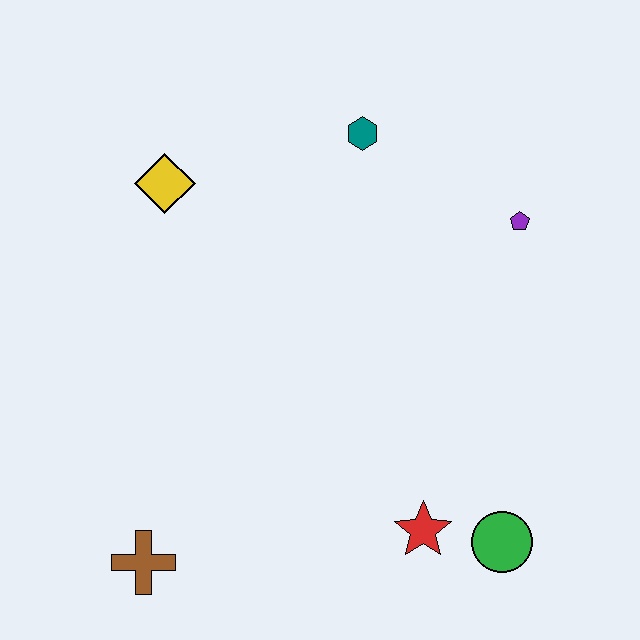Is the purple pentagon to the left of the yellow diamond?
No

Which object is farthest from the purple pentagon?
The brown cross is farthest from the purple pentagon.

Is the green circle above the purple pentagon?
No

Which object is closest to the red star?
The green circle is closest to the red star.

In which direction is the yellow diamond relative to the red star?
The yellow diamond is above the red star.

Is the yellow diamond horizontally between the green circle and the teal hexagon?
No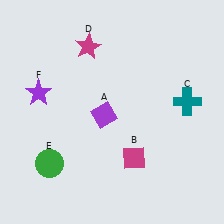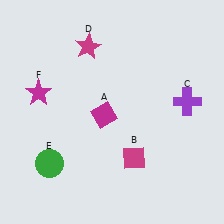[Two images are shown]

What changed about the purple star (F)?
In Image 1, F is purple. In Image 2, it changed to magenta.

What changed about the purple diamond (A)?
In Image 1, A is purple. In Image 2, it changed to magenta.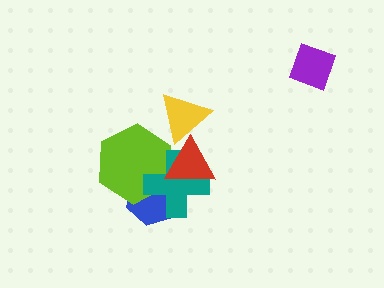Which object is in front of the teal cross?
The red triangle is in front of the teal cross.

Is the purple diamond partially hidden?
No, no other shape covers it.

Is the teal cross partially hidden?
Yes, it is partially covered by another shape.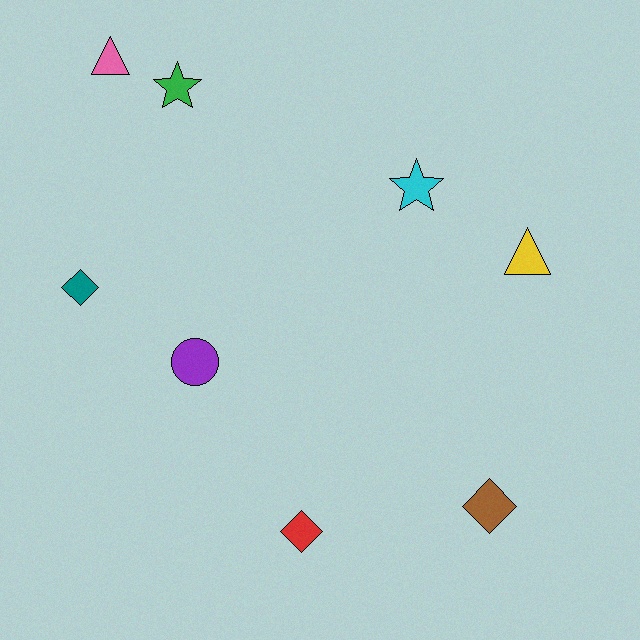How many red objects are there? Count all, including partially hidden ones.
There is 1 red object.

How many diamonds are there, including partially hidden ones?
There are 3 diamonds.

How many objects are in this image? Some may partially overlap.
There are 8 objects.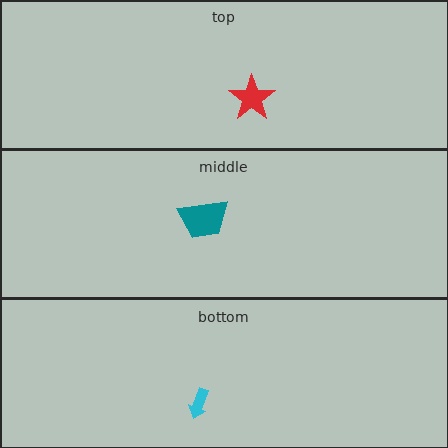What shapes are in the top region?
The red star.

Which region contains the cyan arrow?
The bottom region.